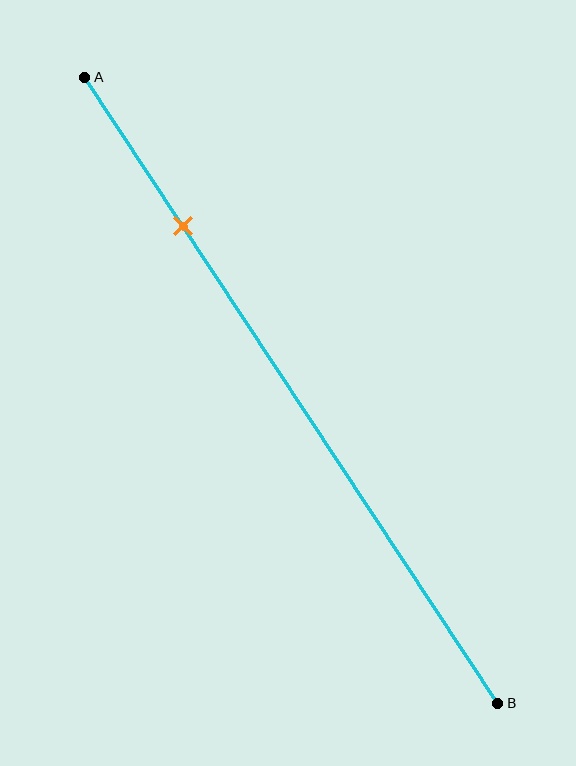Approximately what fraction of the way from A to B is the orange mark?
The orange mark is approximately 25% of the way from A to B.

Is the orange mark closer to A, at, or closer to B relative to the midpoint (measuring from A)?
The orange mark is closer to point A than the midpoint of segment AB.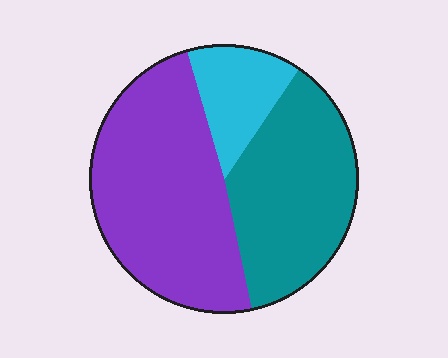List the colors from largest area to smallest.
From largest to smallest: purple, teal, cyan.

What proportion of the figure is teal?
Teal covers 37% of the figure.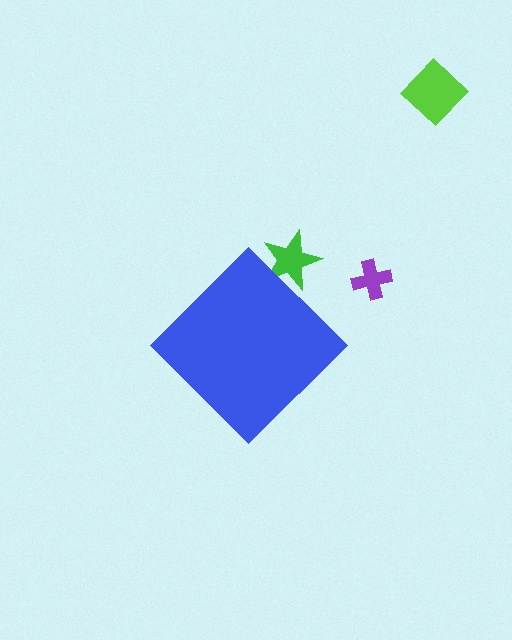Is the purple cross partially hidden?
No, the purple cross is fully visible.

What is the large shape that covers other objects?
A blue diamond.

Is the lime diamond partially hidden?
No, the lime diamond is fully visible.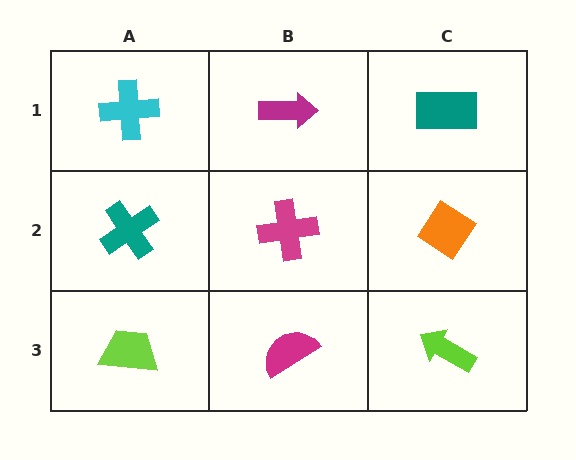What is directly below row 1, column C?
An orange diamond.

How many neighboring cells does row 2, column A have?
3.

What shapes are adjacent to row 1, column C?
An orange diamond (row 2, column C), a magenta arrow (row 1, column B).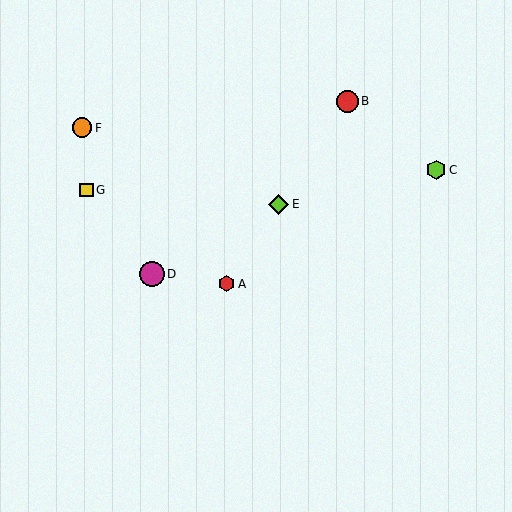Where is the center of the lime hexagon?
The center of the lime hexagon is at (436, 170).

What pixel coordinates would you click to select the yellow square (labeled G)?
Click at (87, 190) to select the yellow square G.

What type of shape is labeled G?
Shape G is a yellow square.